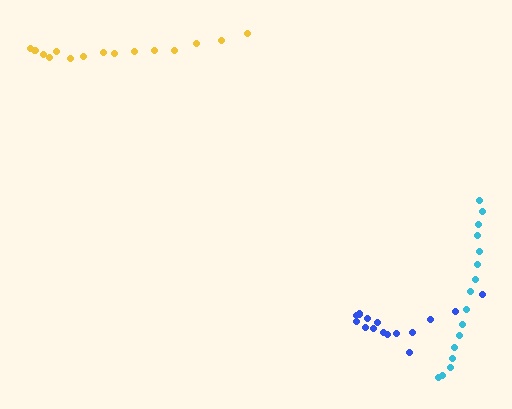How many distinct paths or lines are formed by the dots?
There are 3 distinct paths.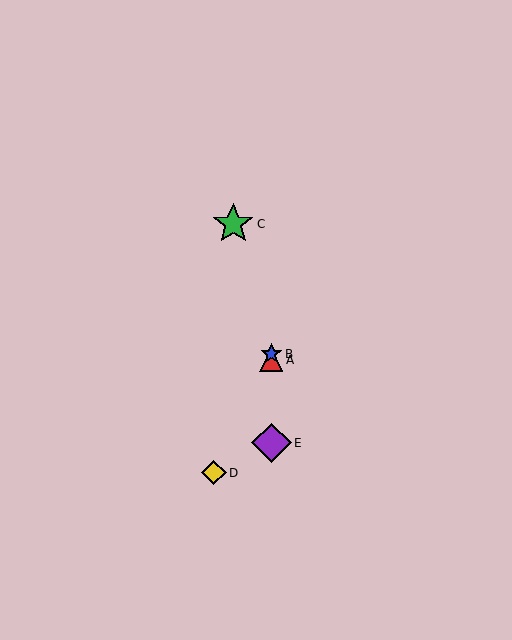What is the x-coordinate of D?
Object D is at x≈214.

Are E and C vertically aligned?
No, E is at x≈271 and C is at x≈233.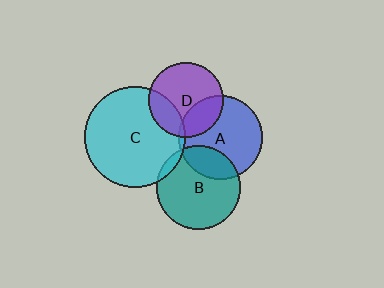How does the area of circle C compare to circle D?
Approximately 1.8 times.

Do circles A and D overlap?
Yes.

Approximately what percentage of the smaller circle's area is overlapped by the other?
Approximately 25%.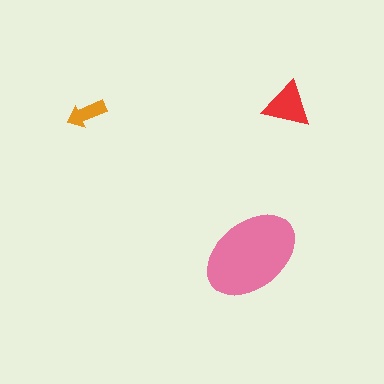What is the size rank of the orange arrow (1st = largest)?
3rd.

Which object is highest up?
The red triangle is topmost.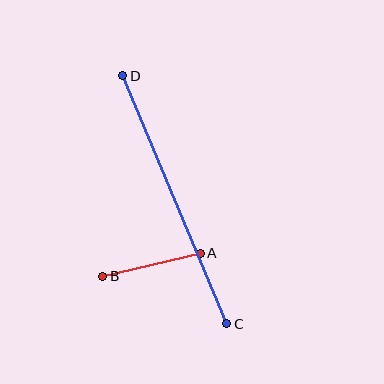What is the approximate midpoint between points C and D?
The midpoint is at approximately (175, 200) pixels.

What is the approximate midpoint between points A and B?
The midpoint is at approximately (152, 265) pixels.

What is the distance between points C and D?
The distance is approximately 269 pixels.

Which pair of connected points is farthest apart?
Points C and D are farthest apart.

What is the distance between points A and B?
The distance is approximately 100 pixels.